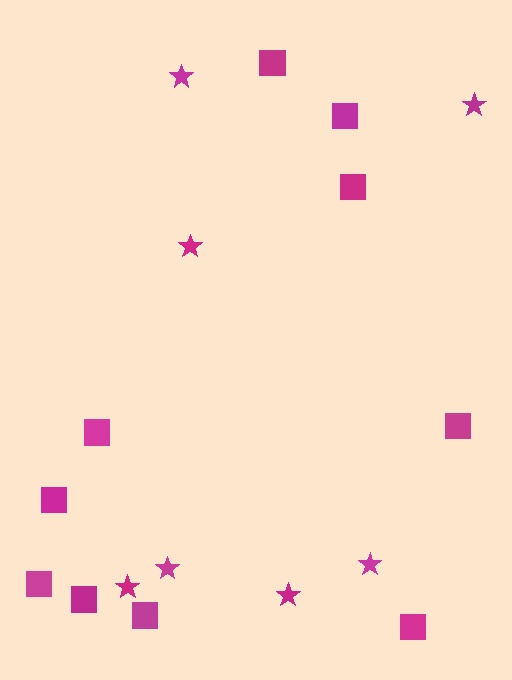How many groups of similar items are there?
There are 2 groups: one group of squares (10) and one group of stars (7).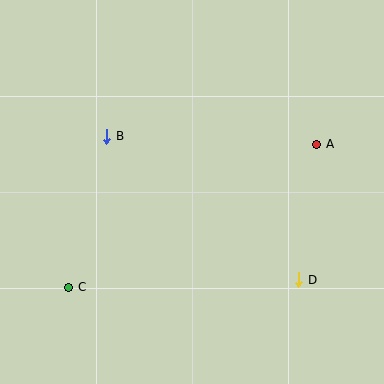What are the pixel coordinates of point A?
Point A is at (317, 144).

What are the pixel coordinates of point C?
Point C is at (69, 287).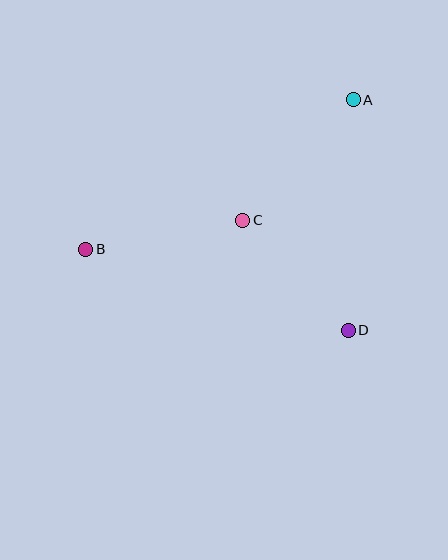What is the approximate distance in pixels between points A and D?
The distance between A and D is approximately 231 pixels.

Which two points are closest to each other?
Points C and D are closest to each other.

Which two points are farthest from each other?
Points A and B are farthest from each other.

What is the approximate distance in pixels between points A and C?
The distance between A and C is approximately 163 pixels.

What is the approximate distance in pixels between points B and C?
The distance between B and C is approximately 160 pixels.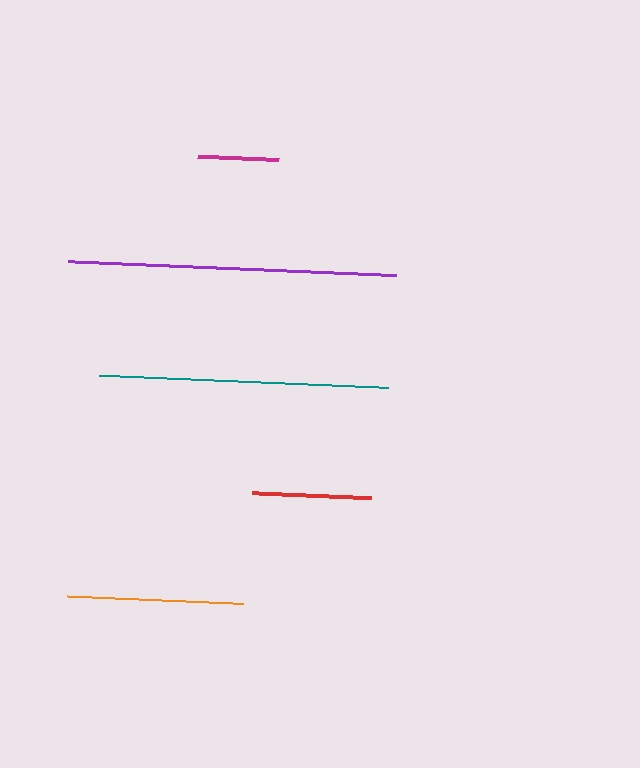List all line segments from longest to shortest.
From longest to shortest: purple, teal, orange, red, magenta.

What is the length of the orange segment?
The orange segment is approximately 176 pixels long.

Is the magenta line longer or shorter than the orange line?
The orange line is longer than the magenta line.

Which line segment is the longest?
The purple line is the longest at approximately 328 pixels.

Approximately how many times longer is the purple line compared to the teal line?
The purple line is approximately 1.1 times the length of the teal line.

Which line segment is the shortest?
The magenta line is the shortest at approximately 81 pixels.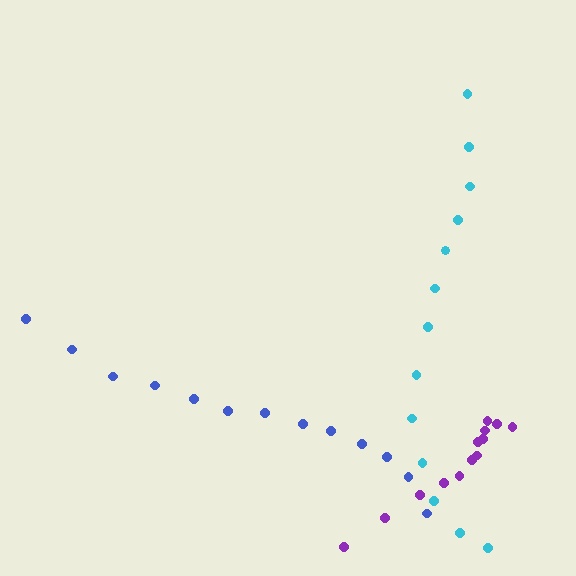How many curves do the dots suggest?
There are 3 distinct paths.